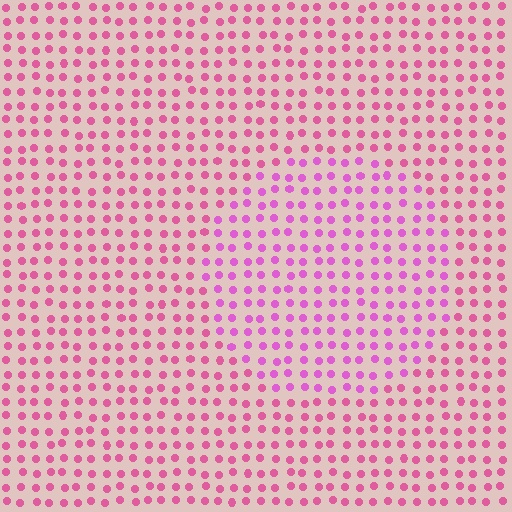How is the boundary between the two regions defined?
The boundary is defined purely by a slight shift in hue (about 24 degrees). Spacing, size, and orientation are identical on both sides.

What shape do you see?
I see a circle.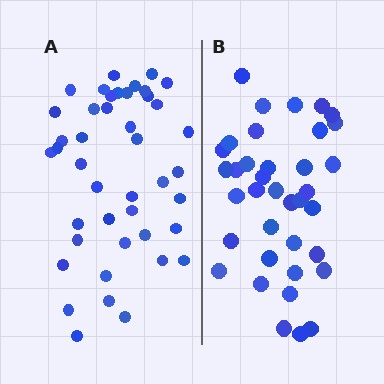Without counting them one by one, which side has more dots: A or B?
Region A (the left region) has more dots.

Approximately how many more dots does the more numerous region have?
Region A has about 6 more dots than region B.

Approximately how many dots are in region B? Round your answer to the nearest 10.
About 40 dots. (The exact count is 37, which rounds to 40.)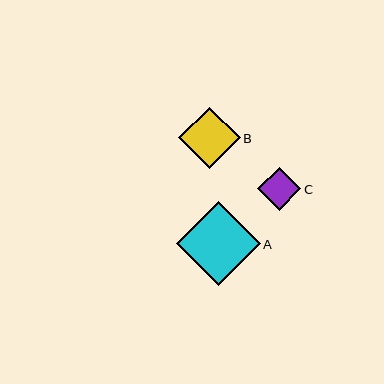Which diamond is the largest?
Diamond A is the largest with a size of approximately 84 pixels.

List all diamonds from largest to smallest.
From largest to smallest: A, B, C.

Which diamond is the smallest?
Diamond C is the smallest with a size of approximately 44 pixels.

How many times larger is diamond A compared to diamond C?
Diamond A is approximately 1.9 times the size of diamond C.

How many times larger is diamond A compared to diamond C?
Diamond A is approximately 1.9 times the size of diamond C.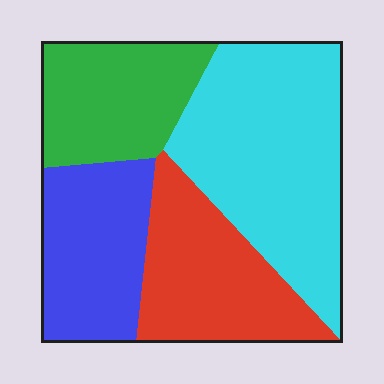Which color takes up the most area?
Cyan, at roughly 35%.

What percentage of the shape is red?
Red takes up between a sixth and a third of the shape.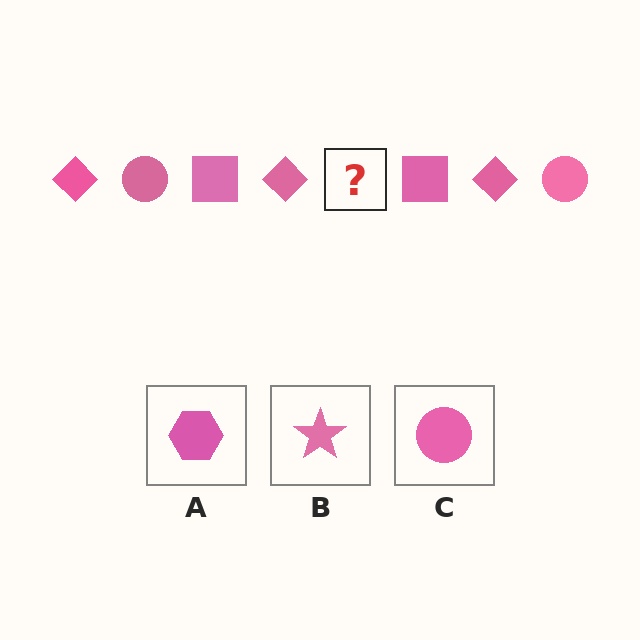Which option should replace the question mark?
Option C.